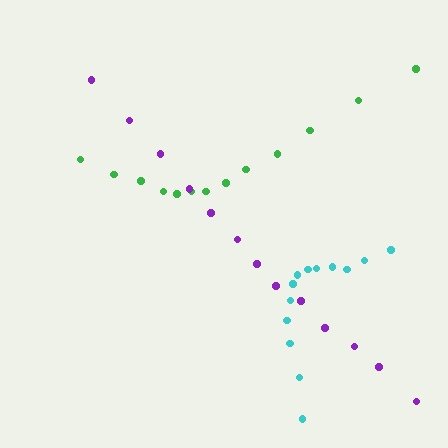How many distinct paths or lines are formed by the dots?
There are 3 distinct paths.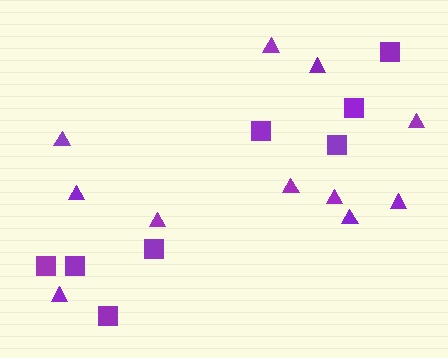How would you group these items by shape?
There are 2 groups: one group of squares (8) and one group of triangles (11).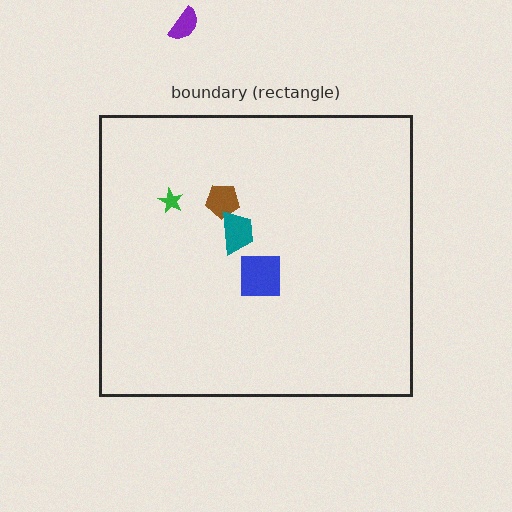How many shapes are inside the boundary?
4 inside, 1 outside.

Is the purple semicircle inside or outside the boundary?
Outside.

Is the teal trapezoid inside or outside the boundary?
Inside.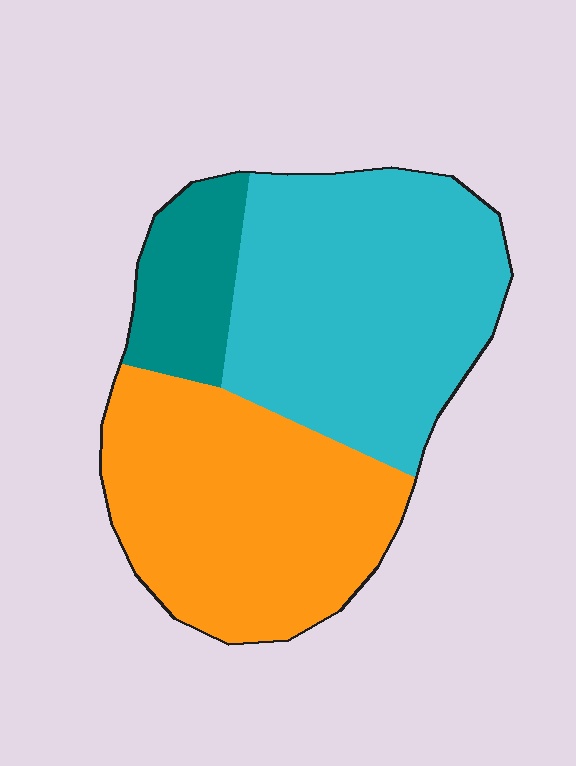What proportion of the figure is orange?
Orange takes up about two fifths (2/5) of the figure.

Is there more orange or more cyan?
Cyan.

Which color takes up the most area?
Cyan, at roughly 45%.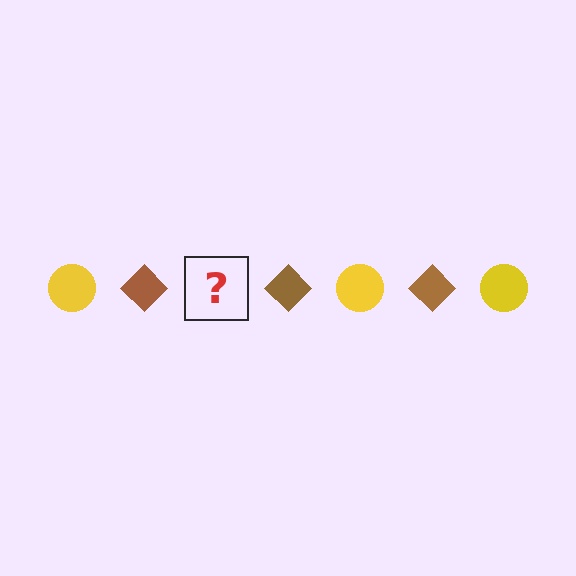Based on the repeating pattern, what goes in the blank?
The blank should be a yellow circle.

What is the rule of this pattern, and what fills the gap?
The rule is that the pattern alternates between yellow circle and brown diamond. The gap should be filled with a yellow circle.